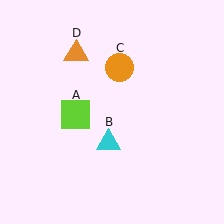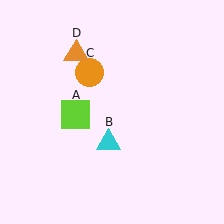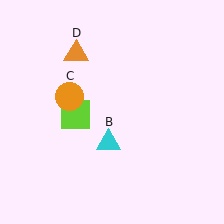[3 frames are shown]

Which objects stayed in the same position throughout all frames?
Lime square (object A) and cyan triangle (object B) and orange triangle (object D) remained stationary.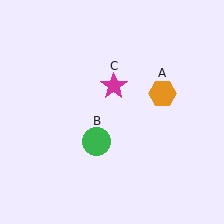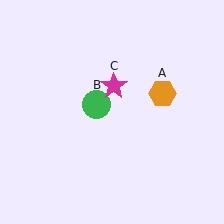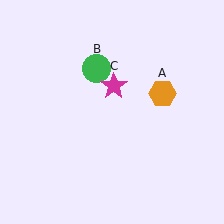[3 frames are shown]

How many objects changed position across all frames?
1 object changed position: green circle (object B).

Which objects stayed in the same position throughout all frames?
Orange hexagon (object A) and magenta star (object C) remained stationary.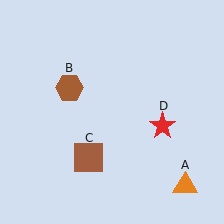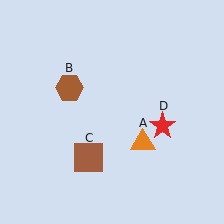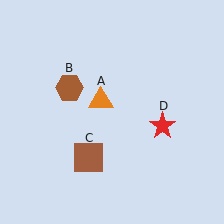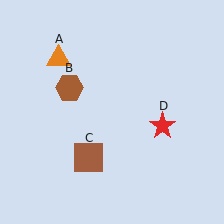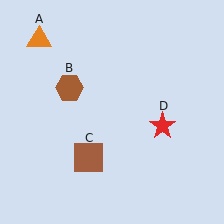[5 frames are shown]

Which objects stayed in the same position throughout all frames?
Brown hexagon (object B) and brown square (object C) and red star (object D) remained stationary.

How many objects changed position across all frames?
1 object changed position: orange triangle (object A).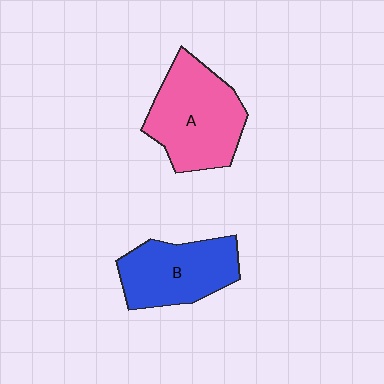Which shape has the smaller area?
Shape B (blue).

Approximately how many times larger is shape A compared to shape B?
Approximately 1.2 times.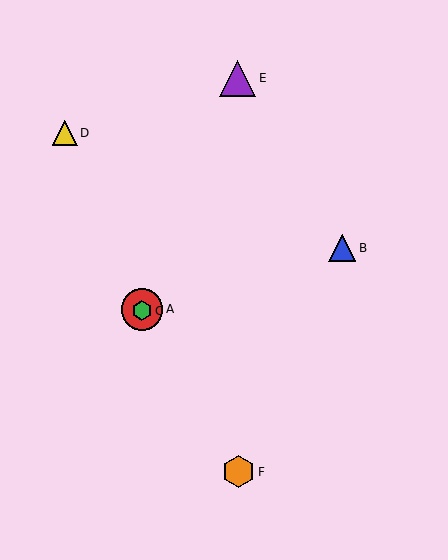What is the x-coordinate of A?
Object A is at x≈142.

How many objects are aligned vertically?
2 objects (A, C) are aligned vertically.